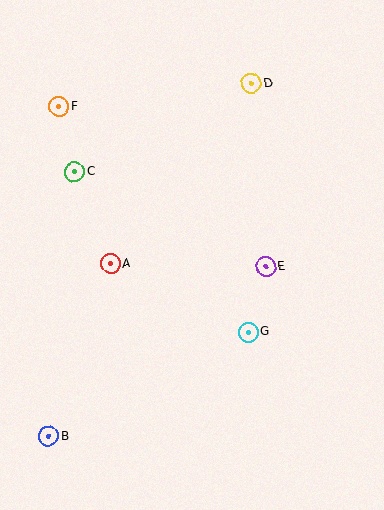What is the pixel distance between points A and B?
The distance between A and B is 183 pixels.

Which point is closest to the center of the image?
Point E at (266, 267) is closest to the center.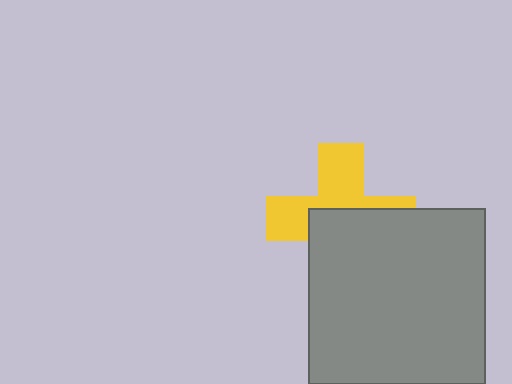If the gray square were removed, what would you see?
You would see the complete yellow cross.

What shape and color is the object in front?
The object in front is a gray square.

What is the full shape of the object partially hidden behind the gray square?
The partially hidden object is a yellow cross.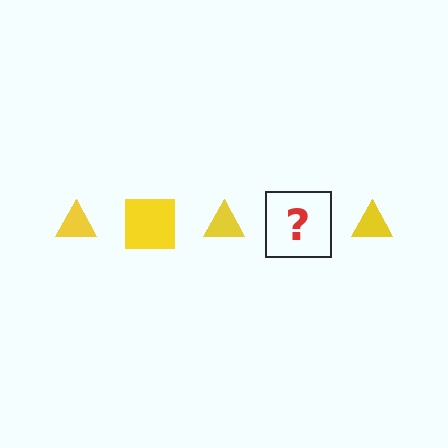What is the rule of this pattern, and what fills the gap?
The rule is that the pattern cycles through triangle, square shapes in yellow. The gap should be filled with a yellow square.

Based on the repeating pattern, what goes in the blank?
The blank should be a yellow square.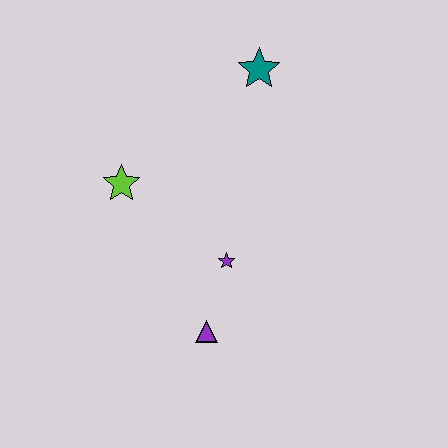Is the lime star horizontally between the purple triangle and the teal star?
No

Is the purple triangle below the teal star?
Yes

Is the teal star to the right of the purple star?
Yes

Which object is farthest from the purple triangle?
The teal star is farthest from the purple triangle.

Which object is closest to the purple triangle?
The purple star is closest to the purple triangle.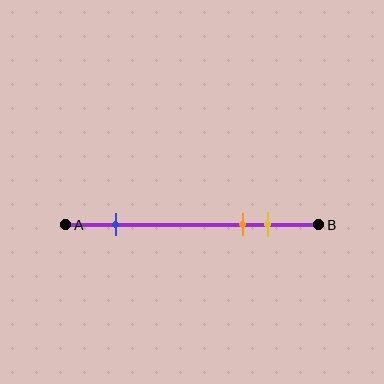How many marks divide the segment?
There are 3 marks dividing the segment.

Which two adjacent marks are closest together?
The orange and yellow marks are the closest adjacent pair.